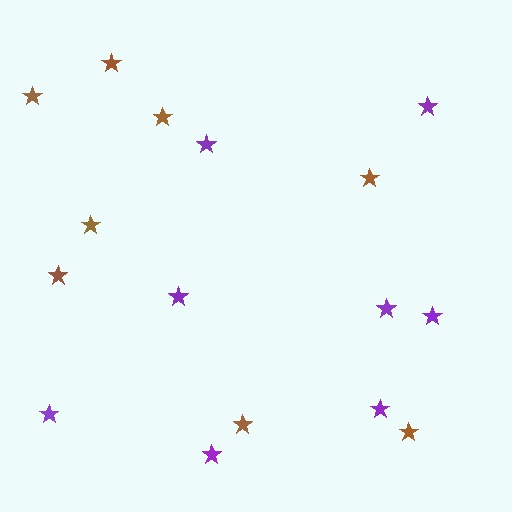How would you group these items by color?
There are 2 groups: one group of brown stars (8) and one group of purple stars (8).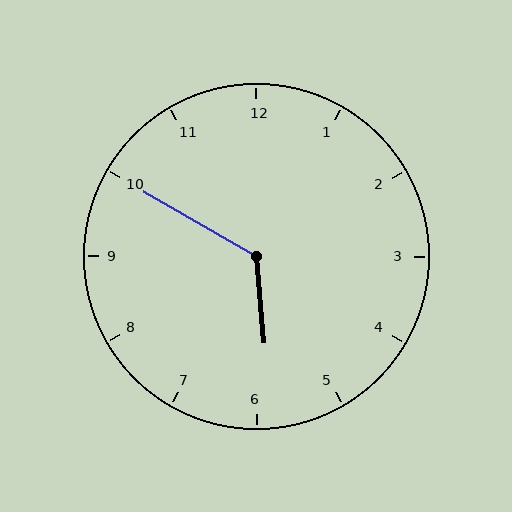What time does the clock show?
5:50.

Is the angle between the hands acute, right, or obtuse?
It is obtuse.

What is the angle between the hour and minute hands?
Approximately 125 degrees.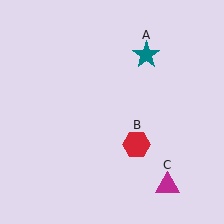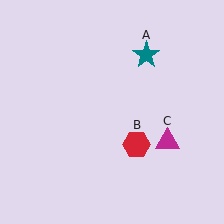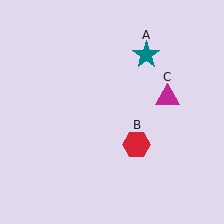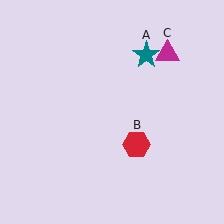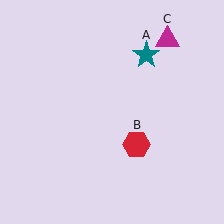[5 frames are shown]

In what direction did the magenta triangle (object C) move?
The magenta triangle (object C) moved up.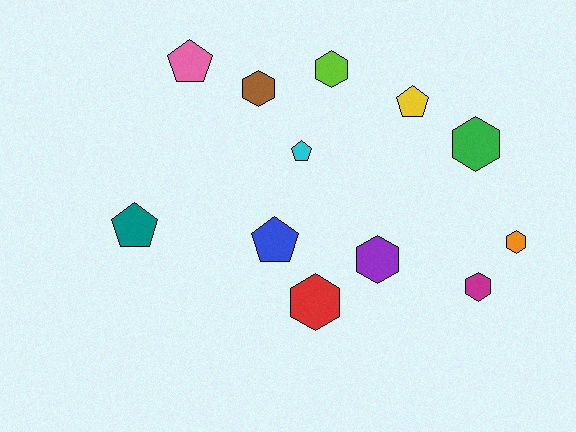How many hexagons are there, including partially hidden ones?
There are 7 hexagons.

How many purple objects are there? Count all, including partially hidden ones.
There is 1 purple object.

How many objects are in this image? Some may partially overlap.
There are 12 objects.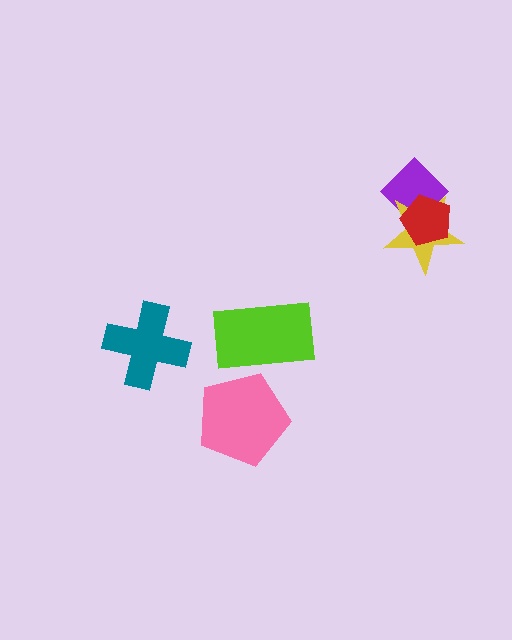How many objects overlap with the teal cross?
0 objects overlap with the teal cross.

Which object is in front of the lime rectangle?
The pink pentagon is in front of the lime rectangle.